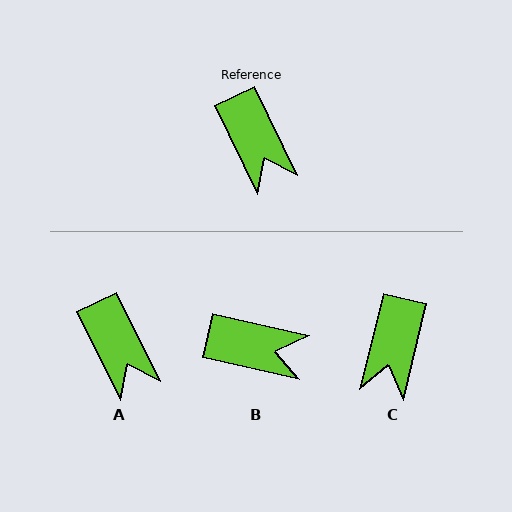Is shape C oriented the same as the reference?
No, it is off by about 40 degrees.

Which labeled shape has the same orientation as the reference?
A.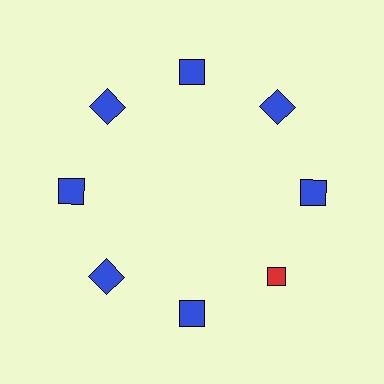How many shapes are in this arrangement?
There are 8 shapes arranged in a ring pattern.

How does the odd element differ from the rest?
It differs in both color (red instead of blue) and shape (diamond instead of square).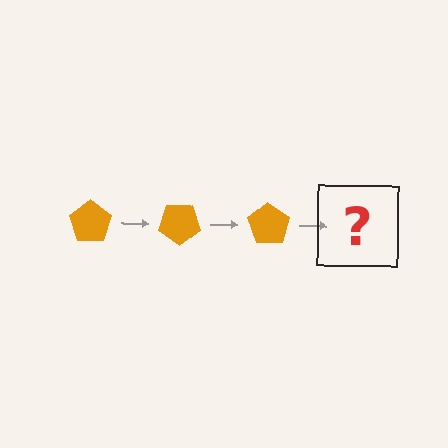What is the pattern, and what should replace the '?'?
The pattern is that the pentagon rotates 35 degrees each step. The '?' should be an orange pentagon rotated 105 degrees.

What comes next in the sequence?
The next element should be an orange pentagon rotated 105 degrees.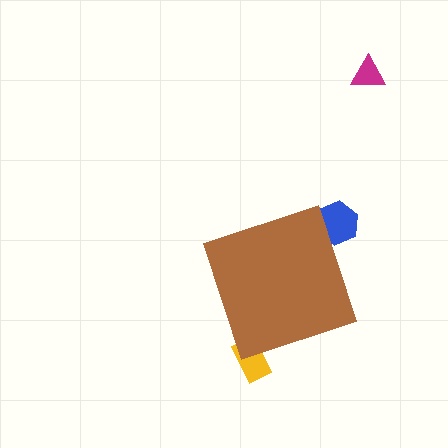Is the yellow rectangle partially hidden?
Yes, the yellow rectangle is partially hidden behind the brown diamond.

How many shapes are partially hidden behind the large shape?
2 shapes are partially hidden.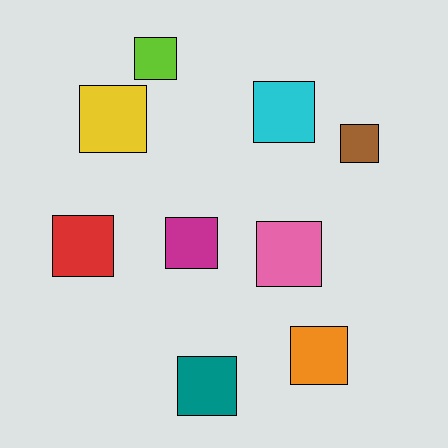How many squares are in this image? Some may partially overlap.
There are 9 squares.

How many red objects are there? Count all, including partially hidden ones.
There is 1 red object.